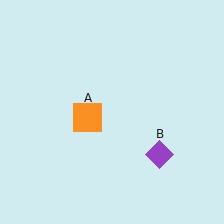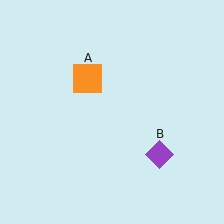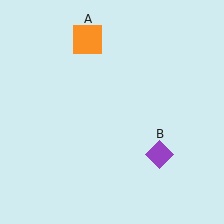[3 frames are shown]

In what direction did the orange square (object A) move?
The orange square (object A) moved up.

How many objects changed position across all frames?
1 object changed position: orange square (object A).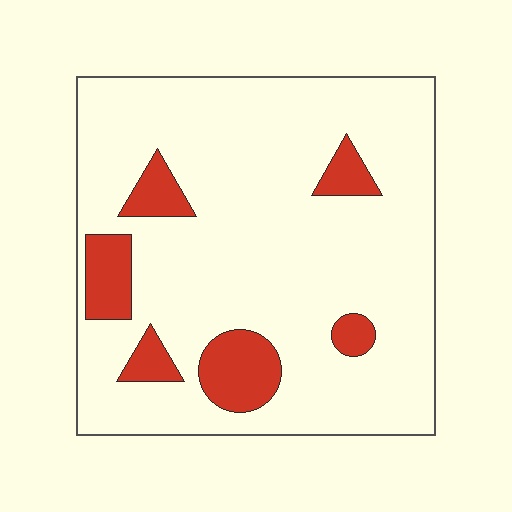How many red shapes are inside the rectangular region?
6.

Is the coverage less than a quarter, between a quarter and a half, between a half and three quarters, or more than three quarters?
Less than a quarter.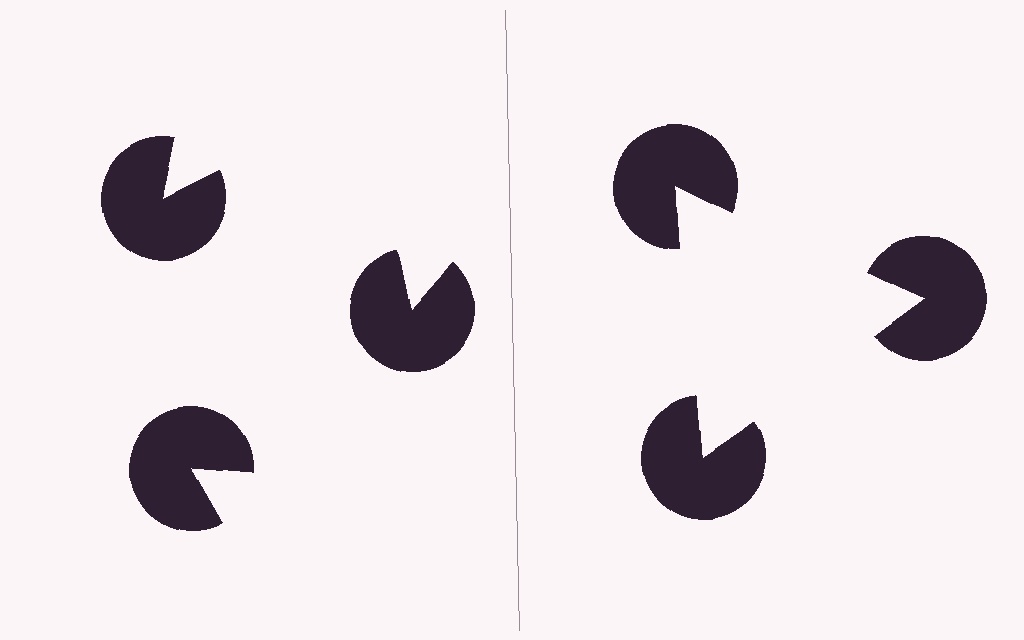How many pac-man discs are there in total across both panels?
6 — 3 on each side.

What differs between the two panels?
The pac-man discs are positioned identically on both sides; only the wedge orientations differ. On the right they align to a triangle; on the left they are misaligned.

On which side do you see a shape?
An illusory triangle appears on the right side. On the left side the wedge cuts are rotated, so no coherent shape forms.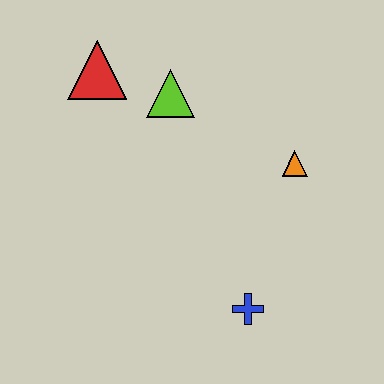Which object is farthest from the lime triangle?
The blue cross is farthest from the lime triangle.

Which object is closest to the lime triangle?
The red triangle is closest to the lime triangle.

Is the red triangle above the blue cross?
Yes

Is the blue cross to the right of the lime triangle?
Yes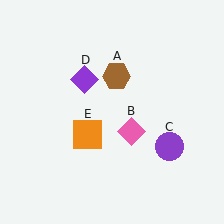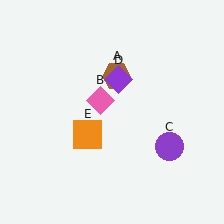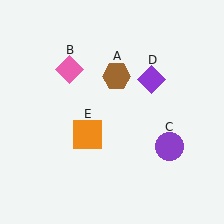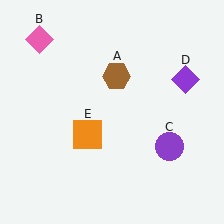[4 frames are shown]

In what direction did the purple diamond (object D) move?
The purple diamond (object D) moved right.